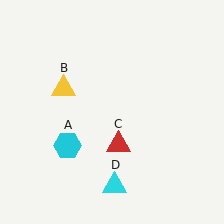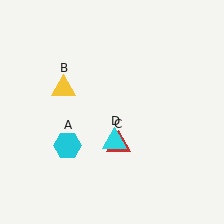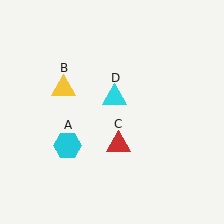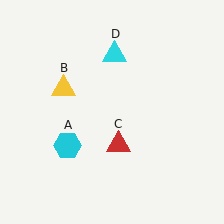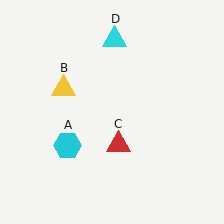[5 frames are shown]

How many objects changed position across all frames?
1 object changed position: cyan triangle (object D).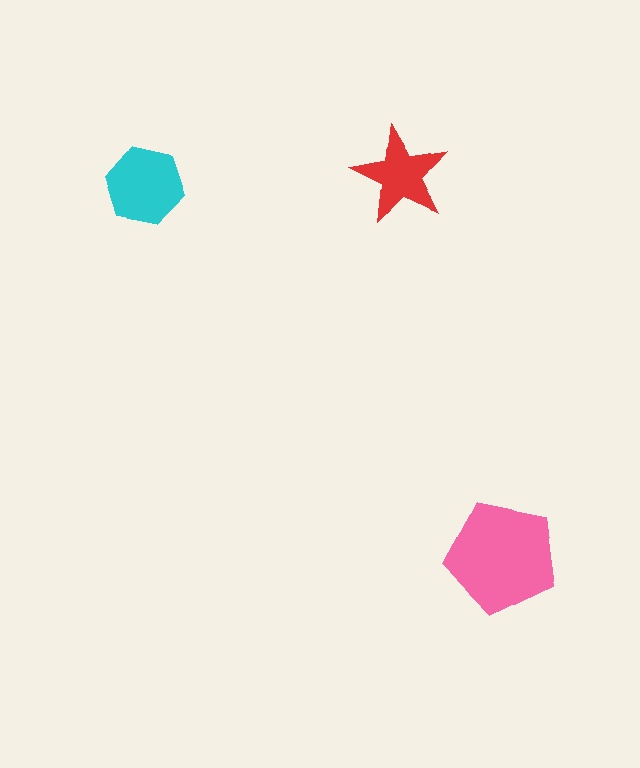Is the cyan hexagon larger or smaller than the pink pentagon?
Smaller.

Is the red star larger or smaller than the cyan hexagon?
Smaller.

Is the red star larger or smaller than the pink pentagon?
Smaller.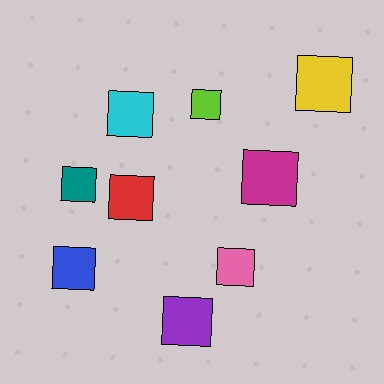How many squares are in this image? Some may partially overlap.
There are 9 squares.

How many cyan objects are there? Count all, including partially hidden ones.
There is 1 cyan object.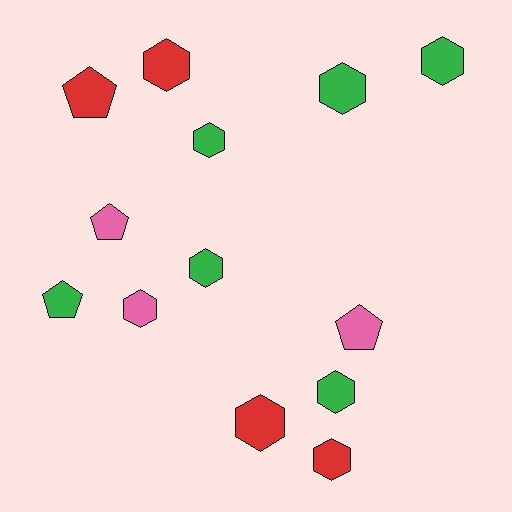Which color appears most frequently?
Green, with 6 objects.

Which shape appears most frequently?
Hexagon, with 9 objects.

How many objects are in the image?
There are 13 objects.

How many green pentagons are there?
There is 1 green pentagon.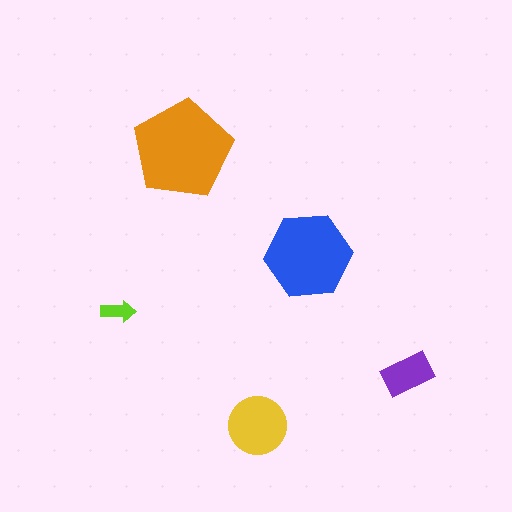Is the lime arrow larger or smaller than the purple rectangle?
Smaller.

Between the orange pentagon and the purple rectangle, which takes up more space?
The orange pentagon.